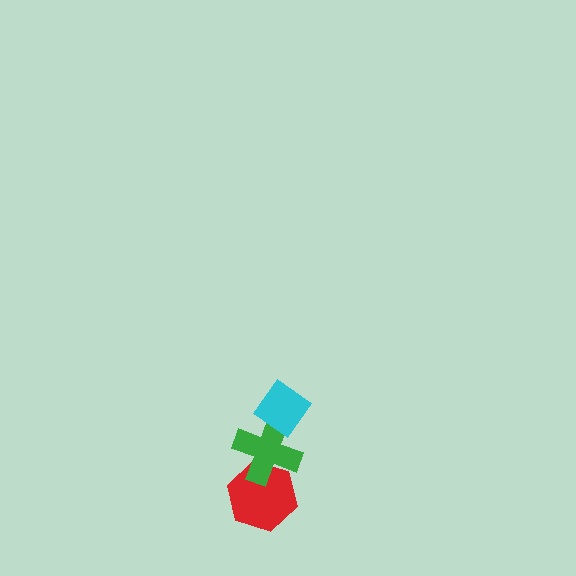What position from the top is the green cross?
The green cross is 2nd from the top.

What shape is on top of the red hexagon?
The green cross is on top of the red hexagon.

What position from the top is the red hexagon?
The red hexagon is 3rd from the top.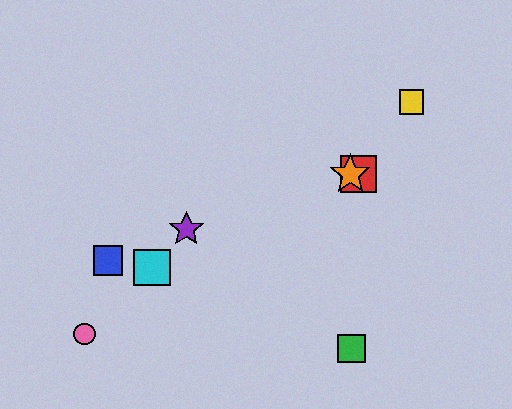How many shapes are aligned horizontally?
2 shapes (the red square, the orange star) are aligned horizontally.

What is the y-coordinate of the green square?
The green square is at y≈348.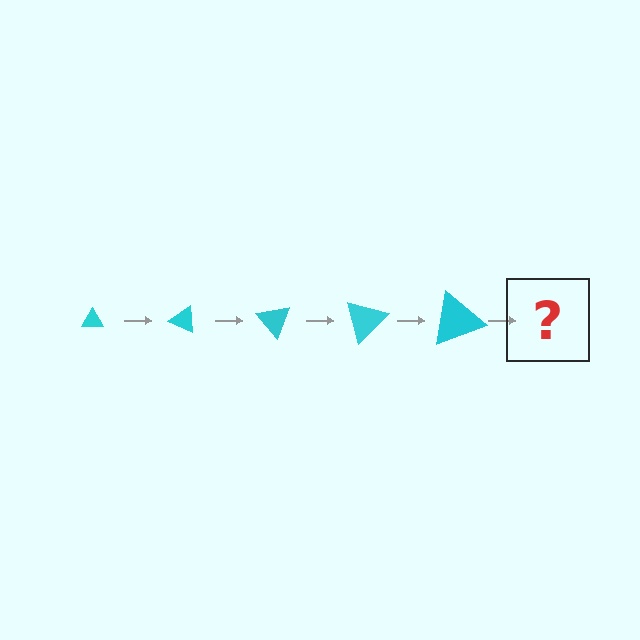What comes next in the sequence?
The next element should be a triangle, larger than the previous one and rotated 125 degrees from the start.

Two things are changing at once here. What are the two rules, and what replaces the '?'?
The two rules are that the triangle grows larger each step and it rotates 25 degrees each step. The '?' should be a triangle, larger than the previous one and rotated 125 degrees from the start.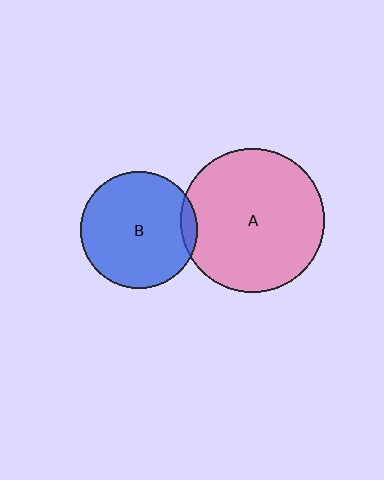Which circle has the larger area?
Circle A (pink).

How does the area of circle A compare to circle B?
Approximately 1.5 times.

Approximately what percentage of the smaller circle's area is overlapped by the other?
Approximately 5%.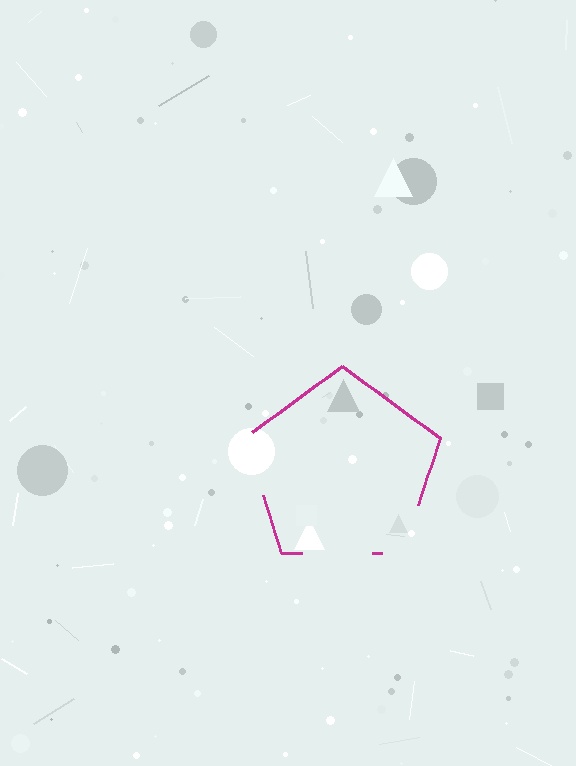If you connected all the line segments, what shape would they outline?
They would outline a pentagon.